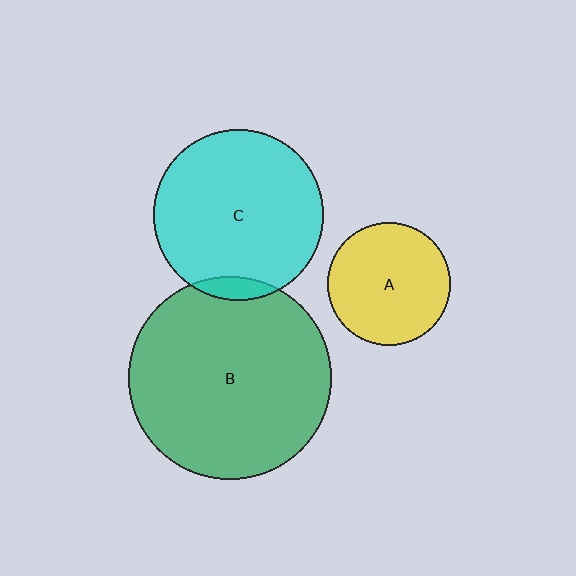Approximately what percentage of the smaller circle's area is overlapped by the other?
Approximately 5%.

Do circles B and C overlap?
Yes.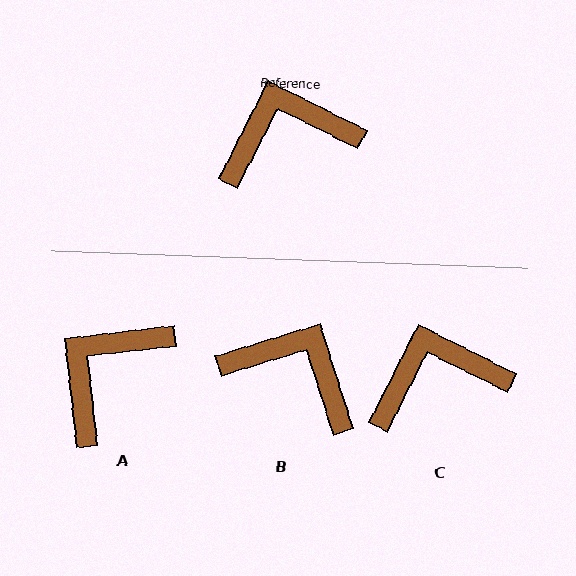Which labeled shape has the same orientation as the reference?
C.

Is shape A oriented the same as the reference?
No, it is off by about 33 degrees.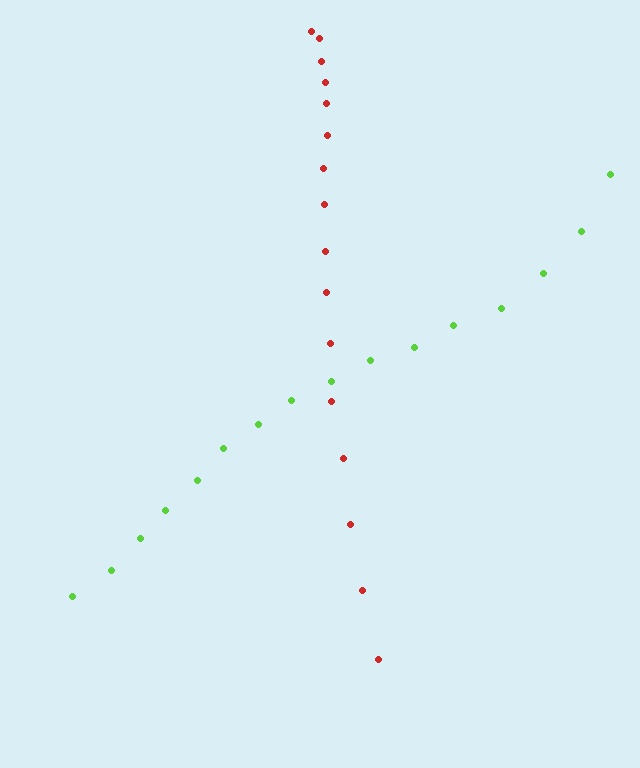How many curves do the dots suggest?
There are 2 distinct paths.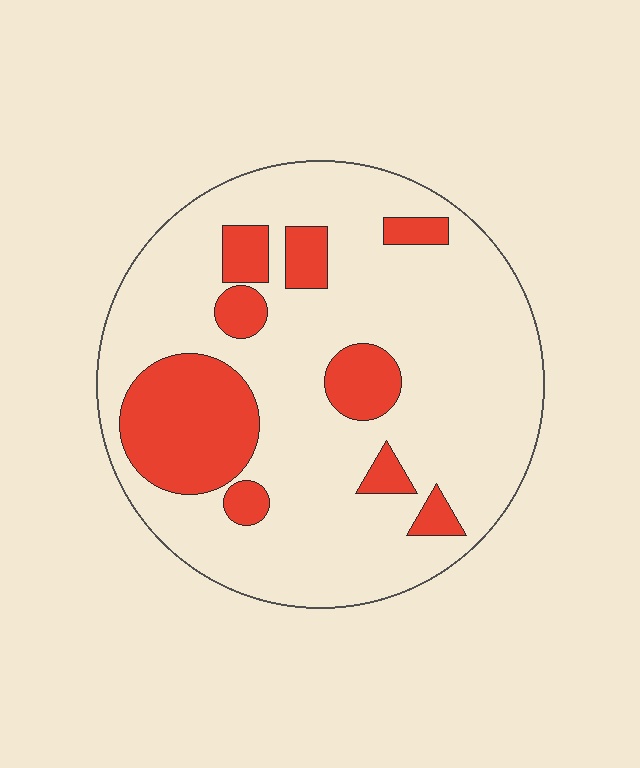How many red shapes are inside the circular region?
9.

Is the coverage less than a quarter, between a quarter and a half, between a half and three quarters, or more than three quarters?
Less than a quarter.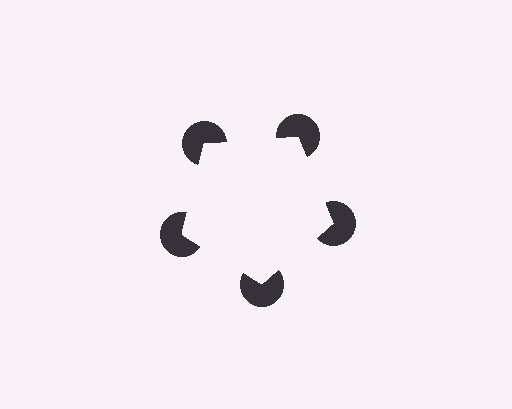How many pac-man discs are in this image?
There are 5 — one at each vertex of the illusory pentagon.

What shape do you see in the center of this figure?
An illusory pentagon — its edges are inferred from the aligned wedge cuts in the pac-man discs, not physically drawn.